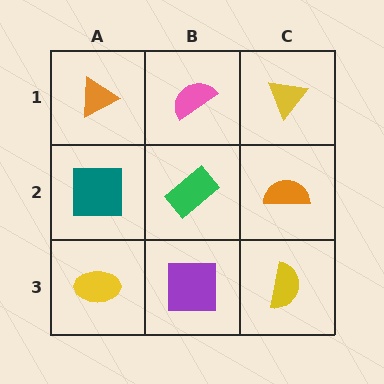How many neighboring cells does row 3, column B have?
3.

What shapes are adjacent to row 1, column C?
An orange semicircle (row 2, column C), a pink semicircle (row 1, column B).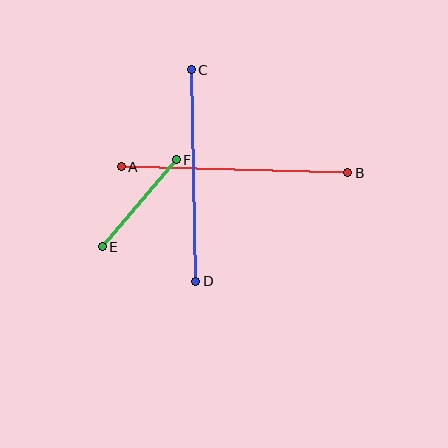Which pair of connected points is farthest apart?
Points A and B are farthest apart.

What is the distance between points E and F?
The distance is approximately 114 pixels.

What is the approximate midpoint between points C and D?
The midpoint is at approximately (193, 175) pixels.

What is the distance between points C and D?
The distance is approximately 212 pixels.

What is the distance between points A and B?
The distance is approximately 227 pixels.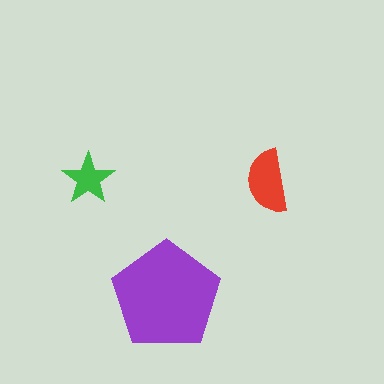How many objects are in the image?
There are 3 objects in the image.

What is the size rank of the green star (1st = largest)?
3rd.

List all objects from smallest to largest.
The green star, the red semicircle, the purple pentagon.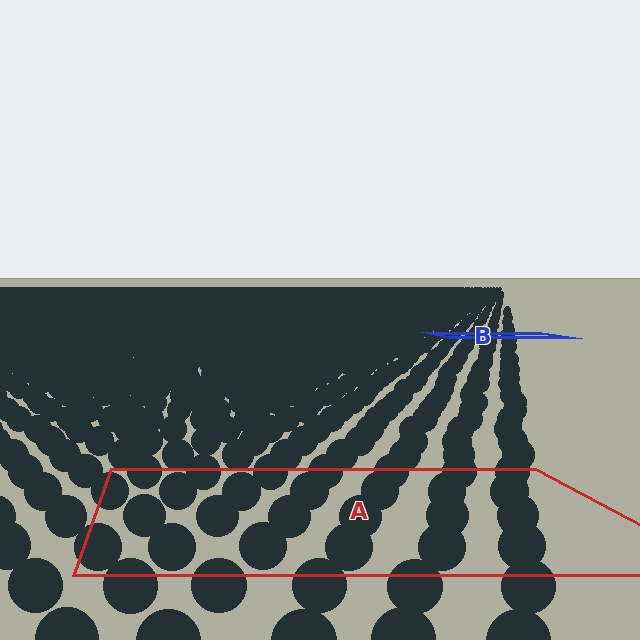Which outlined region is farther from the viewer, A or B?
Region B is farther from the viewer — the texture elements inside it appear smaller and more densely packed.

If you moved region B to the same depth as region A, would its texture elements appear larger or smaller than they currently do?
They would appear larger. At a closer depth, the same texture elements are projected at a bigger on-screen size.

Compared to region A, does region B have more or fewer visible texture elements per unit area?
Region B has more texture elements per unit area — they are packed more densely because it is farther away.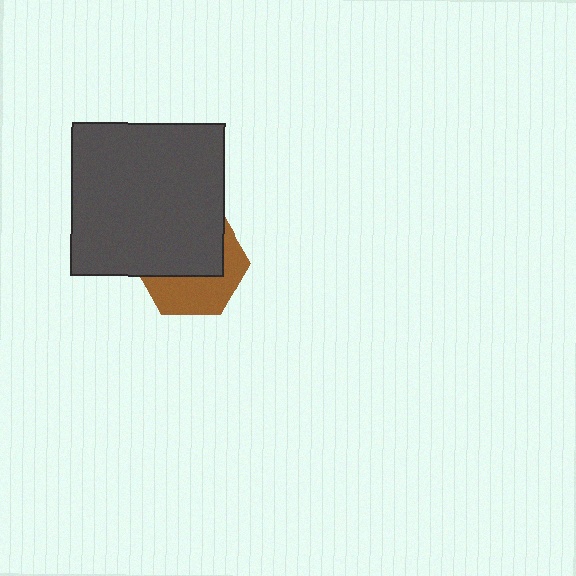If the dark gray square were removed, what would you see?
You would see the complete brown hexagon.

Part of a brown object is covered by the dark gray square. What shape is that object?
It is a hexagon.